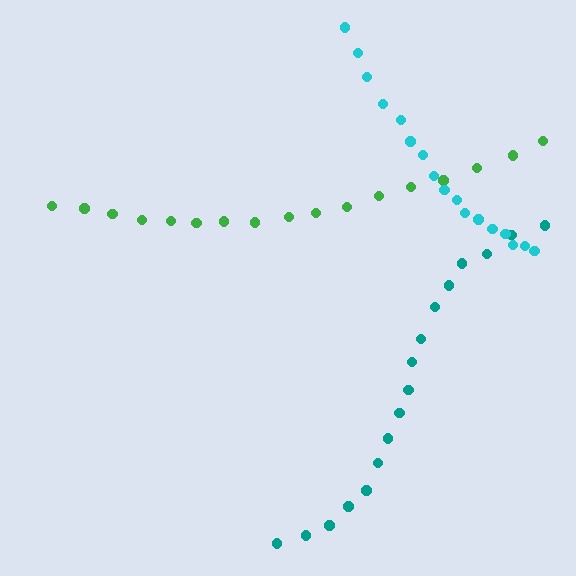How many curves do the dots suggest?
There are 3 distinct paths.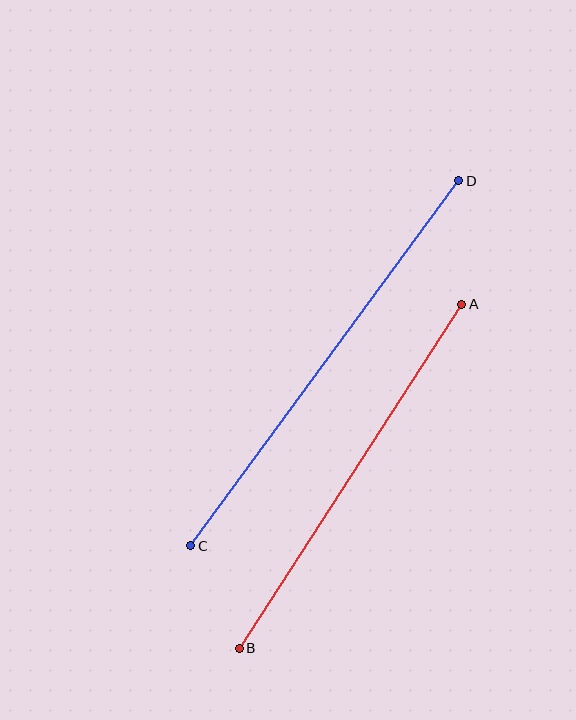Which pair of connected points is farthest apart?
Points C and D are farthest apart.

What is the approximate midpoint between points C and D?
The midpoint is at approximately (325, 363) pixels.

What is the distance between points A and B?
The distance is approximately 410 pixels.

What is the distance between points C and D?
The distance is approximately 453 pixels.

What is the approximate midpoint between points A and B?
The midpoint is at approximately (351, 476) pixels.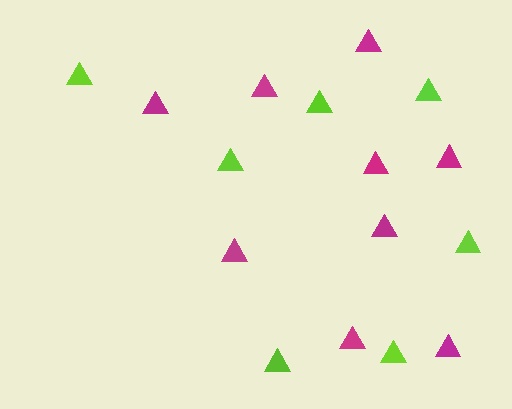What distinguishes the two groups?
There are 2 groups: one group of lime triangles (7) and one group of magenta triangles (9).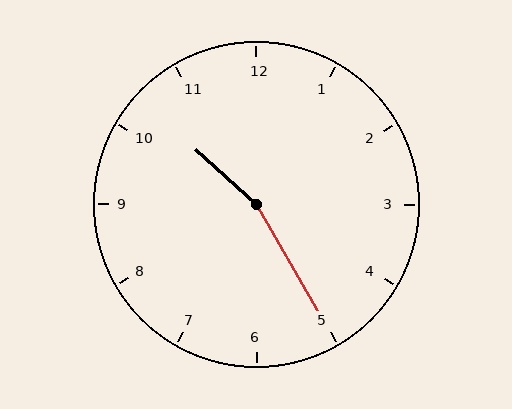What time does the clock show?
10:25.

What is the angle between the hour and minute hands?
Approximately 162 degrees.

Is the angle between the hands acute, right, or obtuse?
It is obtuse.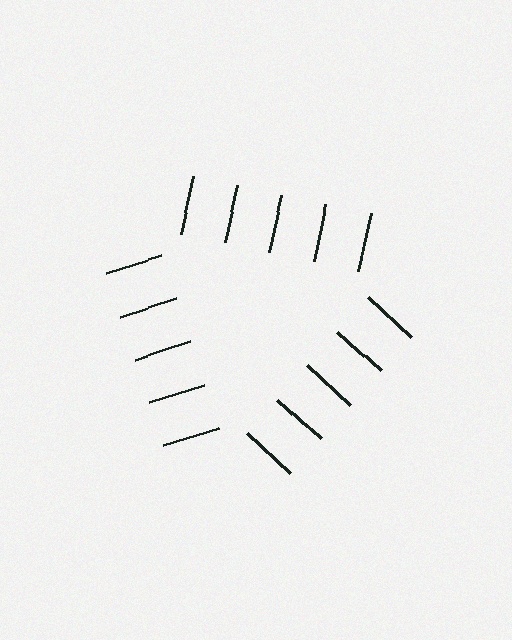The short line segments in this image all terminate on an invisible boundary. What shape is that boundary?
An illusory triangle — the line segments terminate on its edges but no continuous stroke is drawn.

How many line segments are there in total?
15 — 5 along each of the 3 edges.